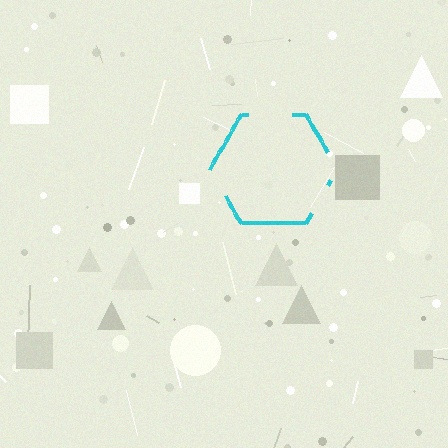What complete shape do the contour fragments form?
The contour fragments form a hexagon.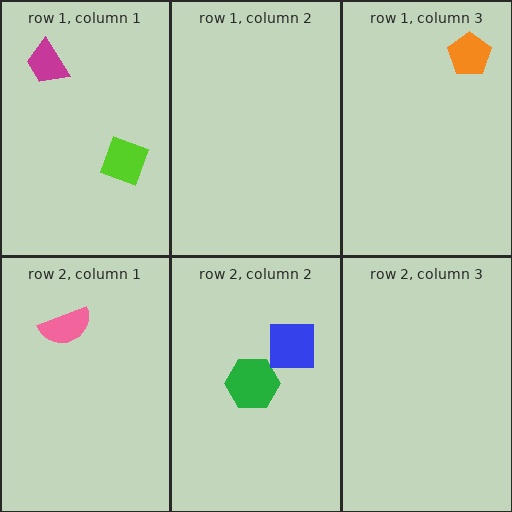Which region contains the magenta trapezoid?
The row 1, column 1 region.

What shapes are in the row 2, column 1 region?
The pink semicircle.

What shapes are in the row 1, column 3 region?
The orange pentagon.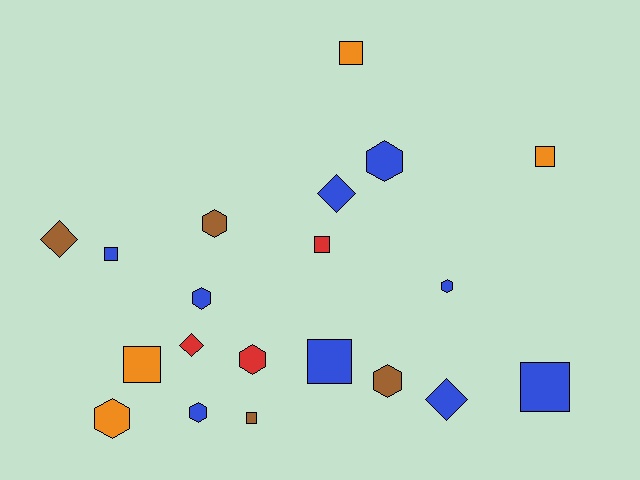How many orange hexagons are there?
There is 1 orange hexagon.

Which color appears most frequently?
Blue, with 9 objects.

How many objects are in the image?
There are 20 objects.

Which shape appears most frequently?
Hexagon, with 8 objects.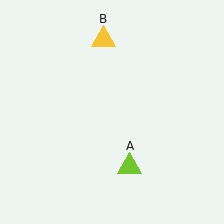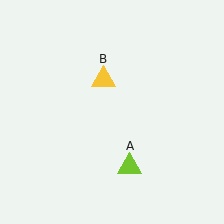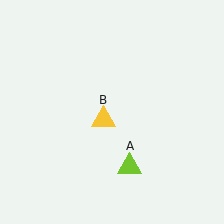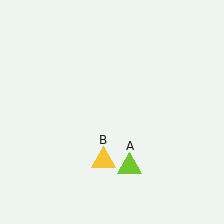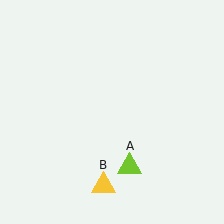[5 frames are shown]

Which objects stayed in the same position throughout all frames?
Lime triangle (object A) remained stationary.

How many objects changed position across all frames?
1 object changed position: yellow triangle (object B).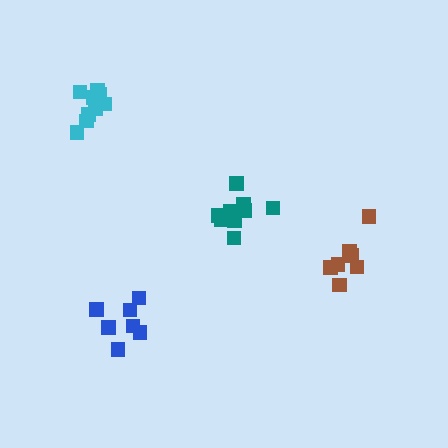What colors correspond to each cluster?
The clusters are colored: cyan, blue, teal, brown.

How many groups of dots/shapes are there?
There are 4 groups.